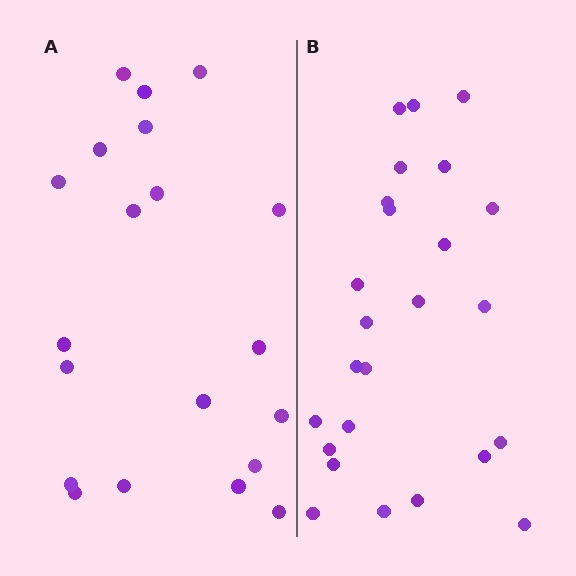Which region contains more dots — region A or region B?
Region B (the right region) has more dots.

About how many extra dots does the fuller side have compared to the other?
Region B has about 5 more dots than region A.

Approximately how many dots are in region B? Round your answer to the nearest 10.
About 20 dots. (The exact count is 25, which rounds to 20.)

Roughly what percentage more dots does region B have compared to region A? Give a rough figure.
About 25% more.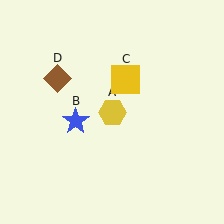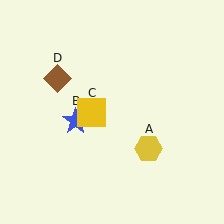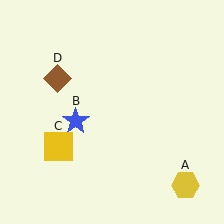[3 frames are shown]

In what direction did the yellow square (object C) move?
The yellow square (object C) moved down and to the left.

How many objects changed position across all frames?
2 objects changed position: yellow hexagon (object A), yellow square (object C).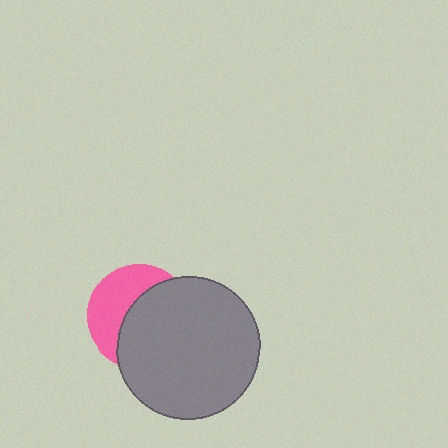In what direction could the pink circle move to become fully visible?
The pink circle could move left. That would shift it out from behind the gray circle entirely.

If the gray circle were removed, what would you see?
You would see the complete pink circle.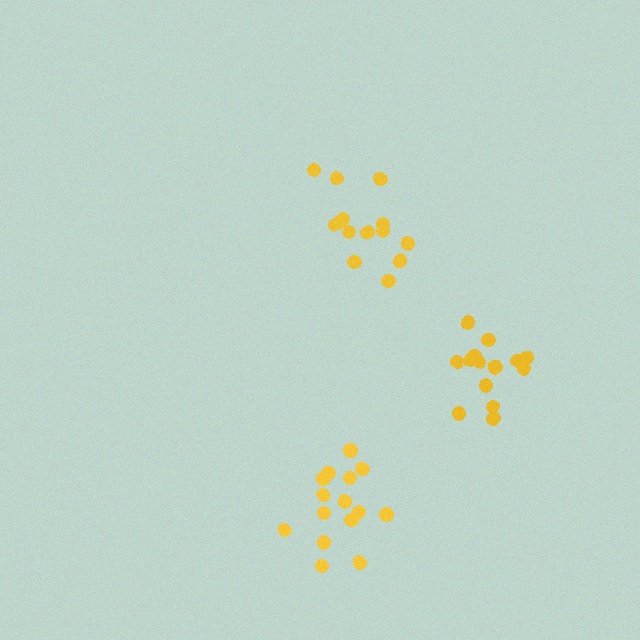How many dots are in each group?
Group 1: 14 dots, Group 2: 14 dots, Group 3: 15 dots (43 total).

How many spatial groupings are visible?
There are 3 spatial groupings.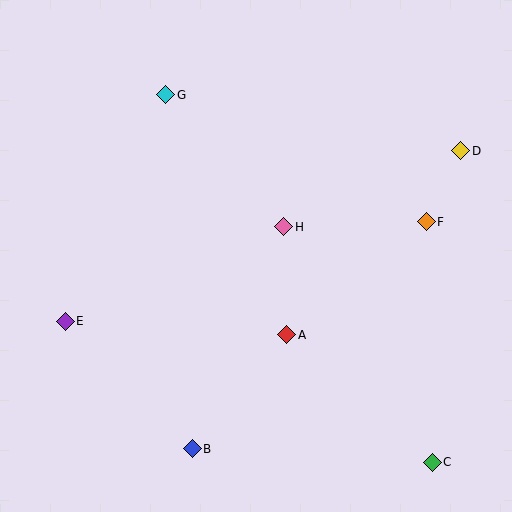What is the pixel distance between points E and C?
The distance between E and C is 393 pixels.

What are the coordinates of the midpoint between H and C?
The midpoint between H and C is at (358, 345).